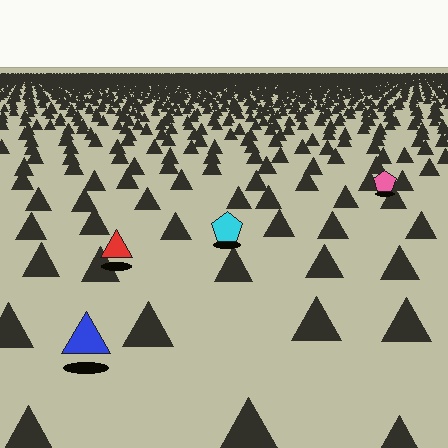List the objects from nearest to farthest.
From nearest to farthest: the blue triangle, the red triangle, the cyan pentagon, the pink pentagon.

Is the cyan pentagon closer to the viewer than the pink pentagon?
Yes. The cyan pentagon is closer — you can tell from the texture gradient: the ground texture is coarser near it.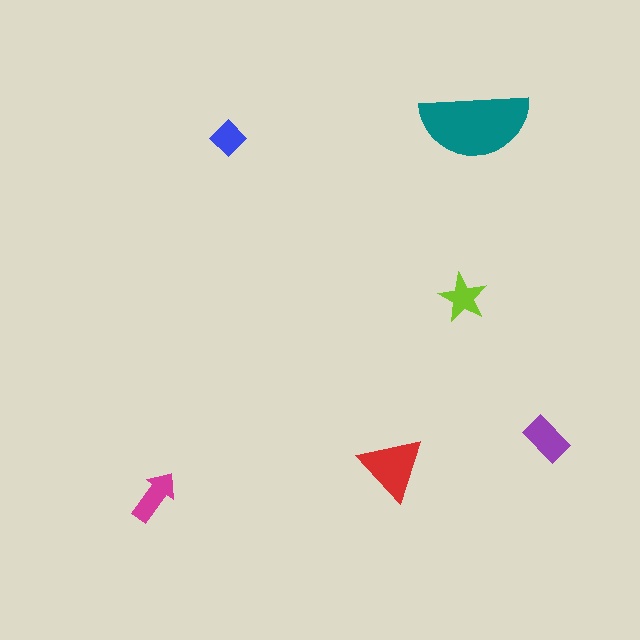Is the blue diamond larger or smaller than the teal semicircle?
Smaller.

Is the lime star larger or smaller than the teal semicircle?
Smaller.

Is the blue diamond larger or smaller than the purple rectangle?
Smaller.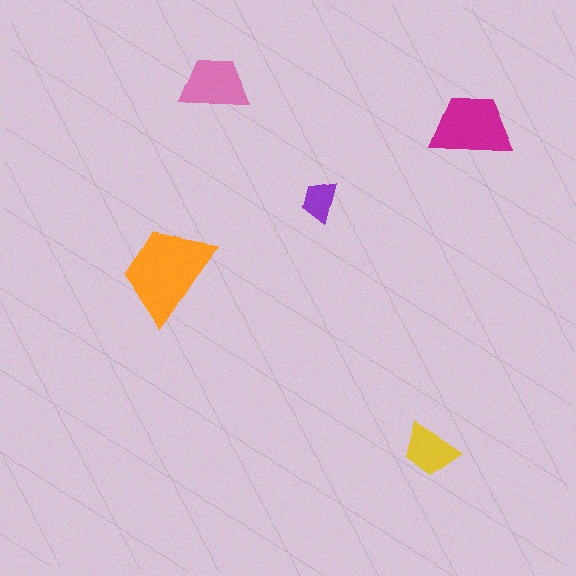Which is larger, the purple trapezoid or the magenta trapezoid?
The magenta one.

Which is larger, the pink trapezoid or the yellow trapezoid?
The pink one.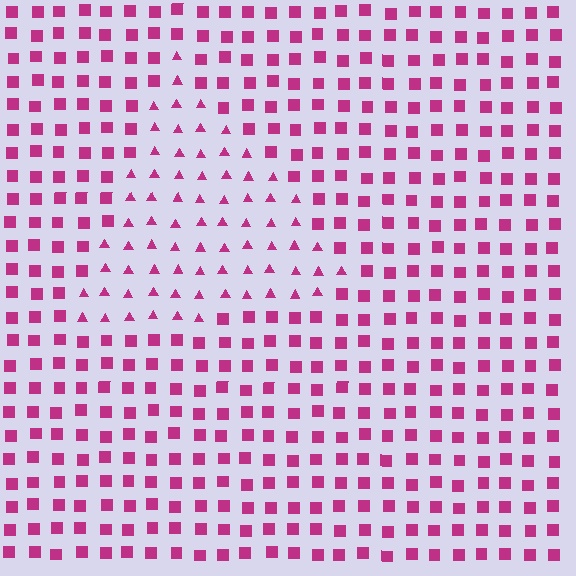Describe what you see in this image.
The image is filled with small magenta elements arranged in a uniform grid. A triangle-shaped region contains triangles, while the surrounding area contains squares. The boundary is defined purely by the change in element shape.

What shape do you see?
I see a triangle.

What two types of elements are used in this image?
The image uses triangles inside the triangle region and squares outside it.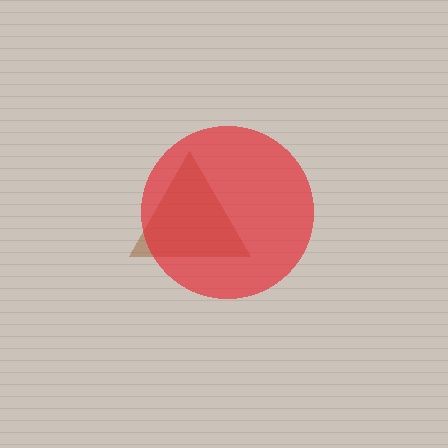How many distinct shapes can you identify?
There are 2 distinct shapes: a brown triangle, a red circle.